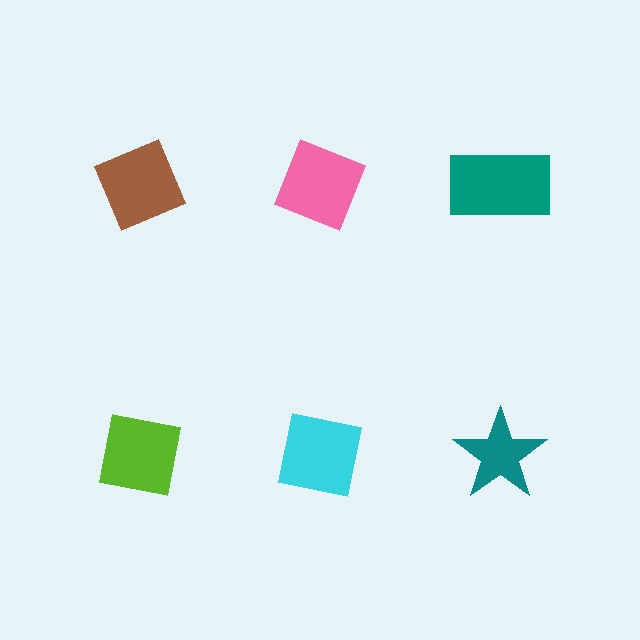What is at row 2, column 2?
A cyan square.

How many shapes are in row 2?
3 shapes.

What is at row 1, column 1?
A brown diamond.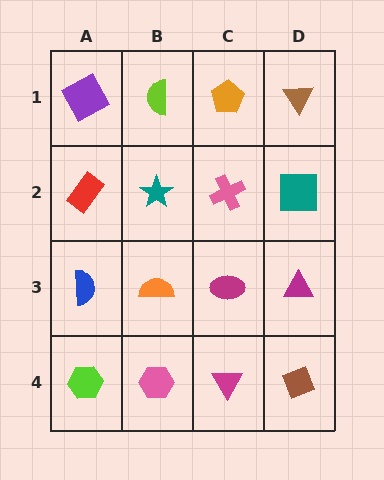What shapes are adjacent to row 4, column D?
A magenta triangle (row 3, column D), a magenta triangle (row 4, column C).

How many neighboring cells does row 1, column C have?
3.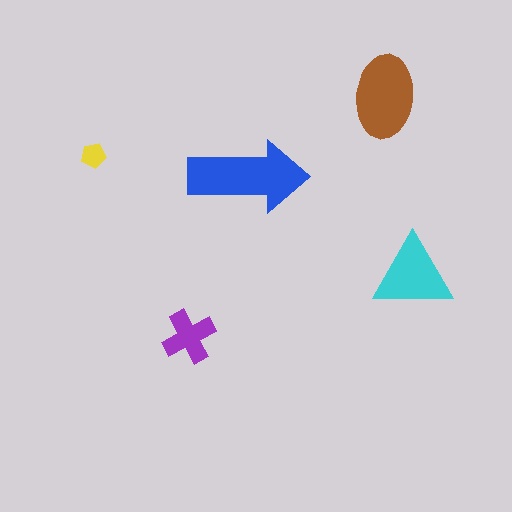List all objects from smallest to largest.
The yellow pentagon, the purple cross, the cyan triangle, the brown ellipse, the blue arrow.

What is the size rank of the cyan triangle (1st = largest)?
3rd.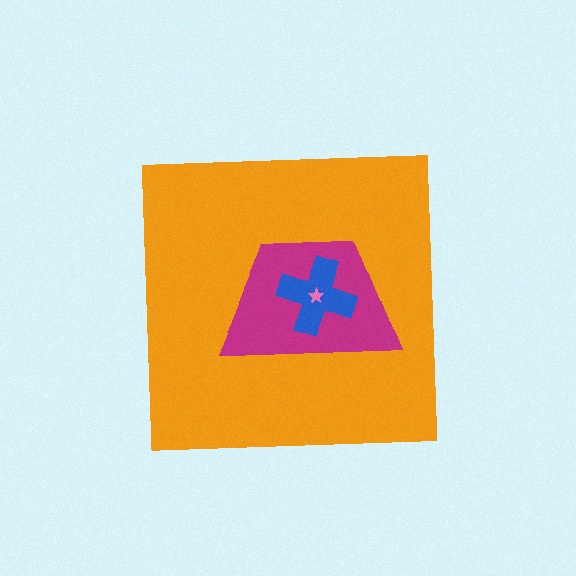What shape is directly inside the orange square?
The magenta trapezoid.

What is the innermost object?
The pink star.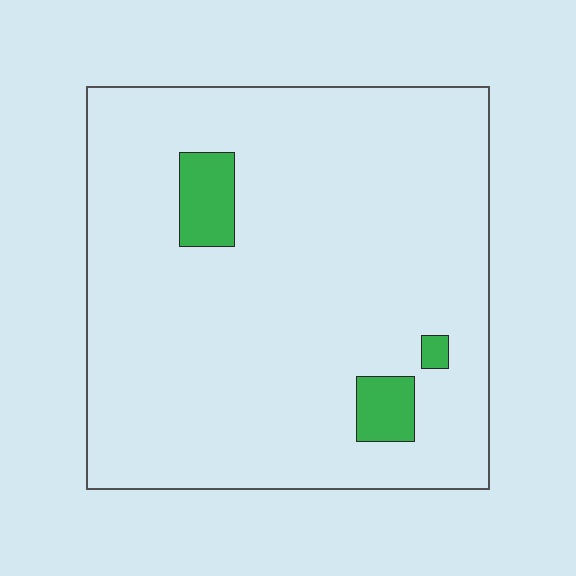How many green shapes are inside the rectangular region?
3.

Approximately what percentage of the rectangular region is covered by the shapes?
Approximately 5%.